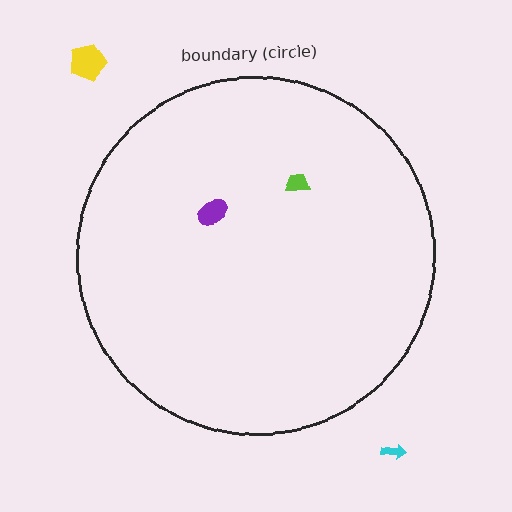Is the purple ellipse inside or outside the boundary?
Inside.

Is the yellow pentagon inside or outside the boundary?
Outside.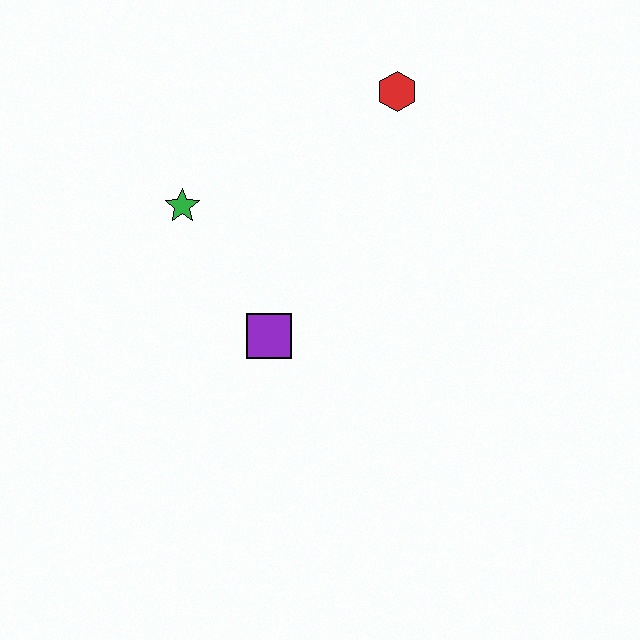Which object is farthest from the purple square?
The red hexagon is farthest from the purple square.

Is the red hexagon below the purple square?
No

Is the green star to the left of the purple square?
Yes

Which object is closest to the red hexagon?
The green star is closest to the red hexagon.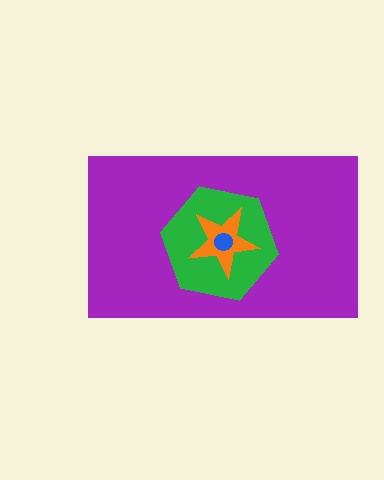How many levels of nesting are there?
4.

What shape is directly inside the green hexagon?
The orange star.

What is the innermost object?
The blue circle.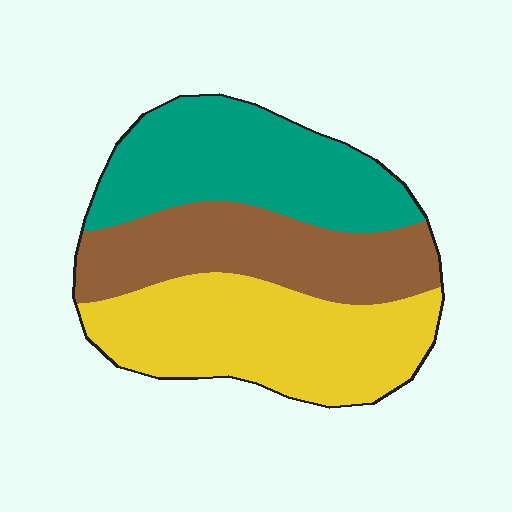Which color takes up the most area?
Yellow, at roughly 35%.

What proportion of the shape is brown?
Brown takes up about one third (1/3) of the shape.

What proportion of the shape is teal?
Teal covers roughly 35% of the shape.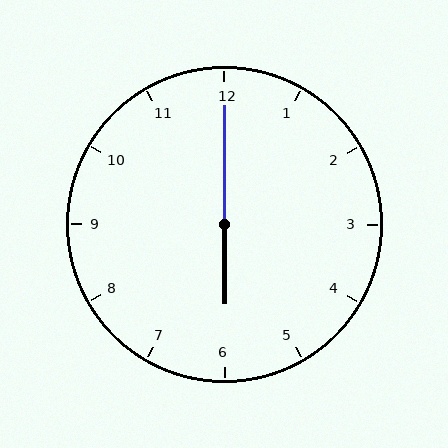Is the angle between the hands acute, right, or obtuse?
It is obtuse.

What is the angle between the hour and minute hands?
Approximately 180 degrees.